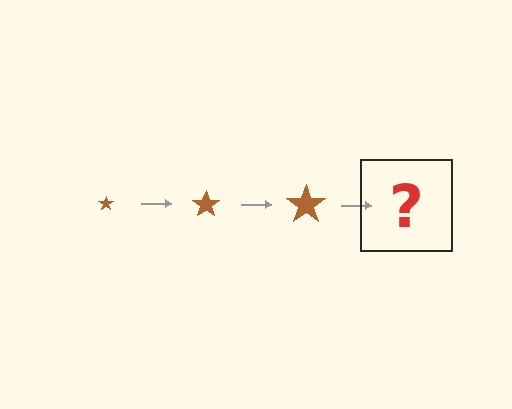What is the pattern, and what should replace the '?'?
The pattern is that the star gets progressively larger each step. The '?' should be a brown star, larger than the previous one.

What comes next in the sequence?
The next element should be a brown star, larger than the previous one.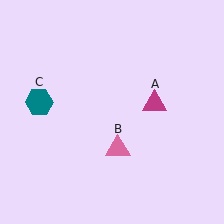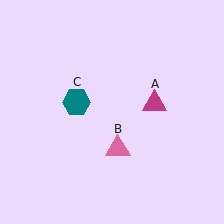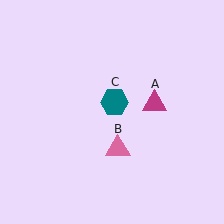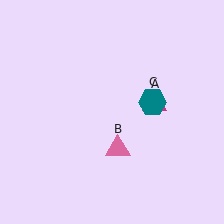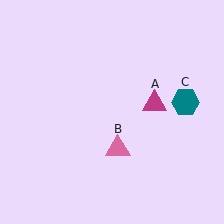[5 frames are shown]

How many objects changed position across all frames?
1 object changed position: teal hexagon (object C).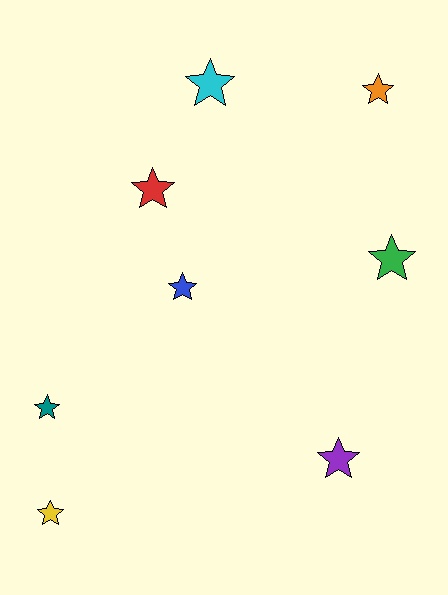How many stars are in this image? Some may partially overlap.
There are 8 stars.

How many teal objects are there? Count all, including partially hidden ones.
There is 1 teal object.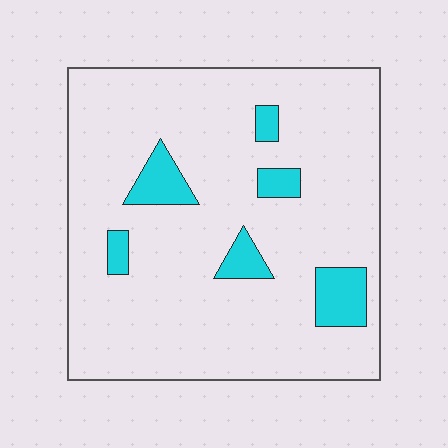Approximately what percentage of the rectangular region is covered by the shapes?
Approximately 10%.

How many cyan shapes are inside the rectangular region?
6.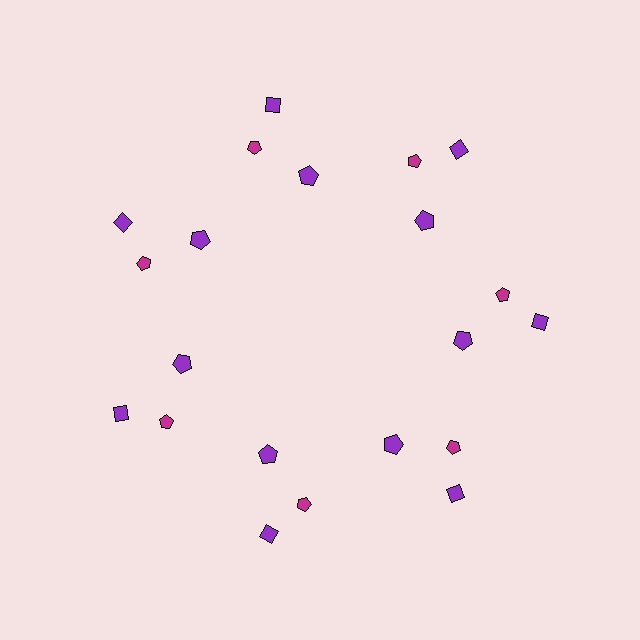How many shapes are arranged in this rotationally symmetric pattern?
There are 21 shapes, arranged in 7 groups of 3.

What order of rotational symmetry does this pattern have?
This pattern has 7-fold rotational symmetry.